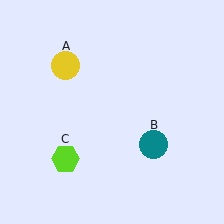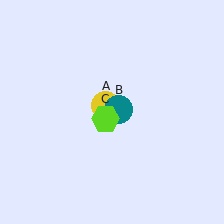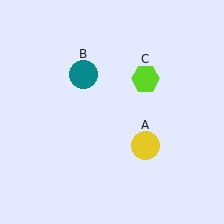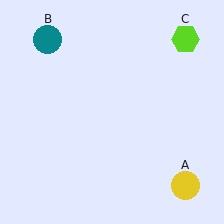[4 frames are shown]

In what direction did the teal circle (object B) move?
The teal circle (object B) moved up and to the left.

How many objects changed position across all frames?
3 objects changed position: yellow circle (object A), teal circle (object B), lime hexagon (object C).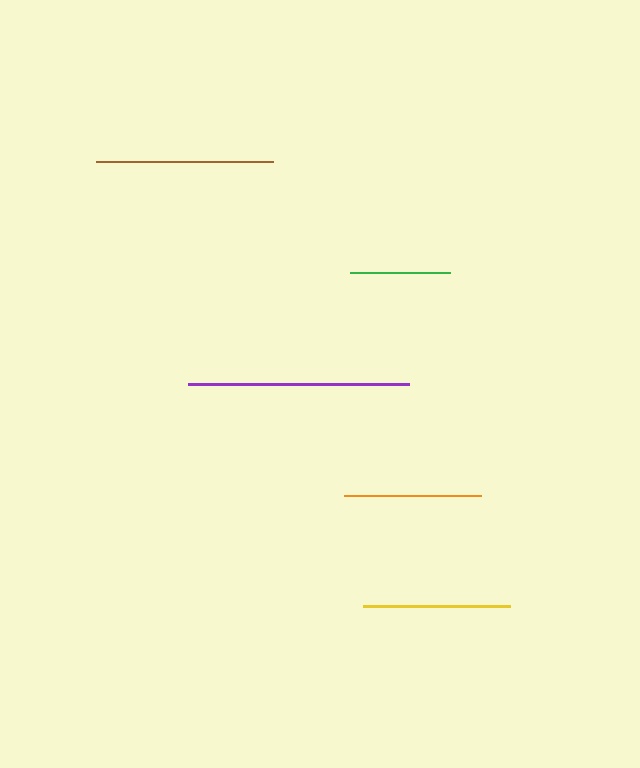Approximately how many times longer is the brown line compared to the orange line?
The brown line is approximately 1.3 times the length of the orange line.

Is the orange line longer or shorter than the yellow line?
The yellow line is longer than the orange line.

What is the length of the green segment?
The green segment is approximately 100 pixels long.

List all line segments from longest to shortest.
From longest to shortest: purple, brown, yellow, orange, green.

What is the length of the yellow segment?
The yellow segment is approximately 147 pixels long.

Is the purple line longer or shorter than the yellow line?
The purple line is longer than the yellow line.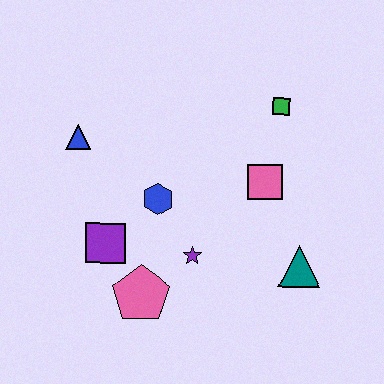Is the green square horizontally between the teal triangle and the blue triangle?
Yes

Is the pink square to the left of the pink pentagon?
No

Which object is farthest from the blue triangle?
The teal triangle is farthest from the blue triangle.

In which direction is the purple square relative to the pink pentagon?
The purple square is above the pink pentagon.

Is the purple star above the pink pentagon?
Yes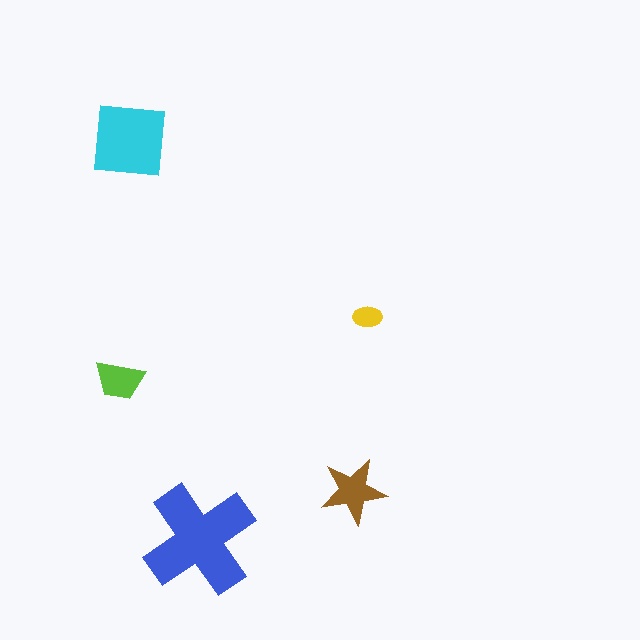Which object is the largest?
The blue cross.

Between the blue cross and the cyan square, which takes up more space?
The blue cross.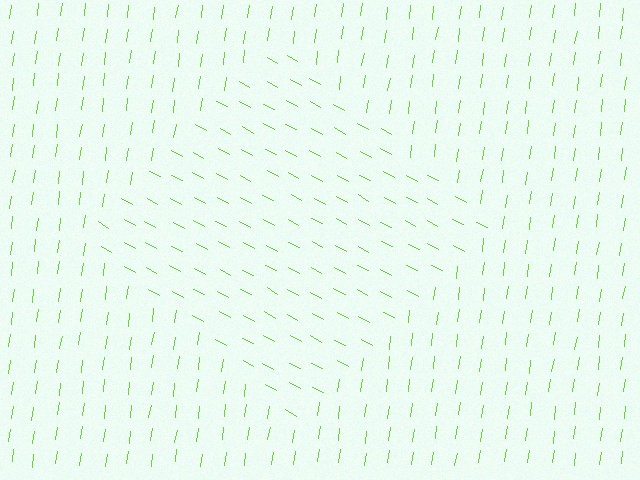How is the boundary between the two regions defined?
The boundary is defined purely by a change in line orientation (approximately 70 degrees difference). All lines are the same color and thickness.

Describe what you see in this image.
The image is filled with small lime line segments. A diamond region in the image has lines oriented differently from the surrounding lines, creating a visible texture boundary.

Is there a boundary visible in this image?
Yes, there is a texture boundary formed by a change in line orientation.